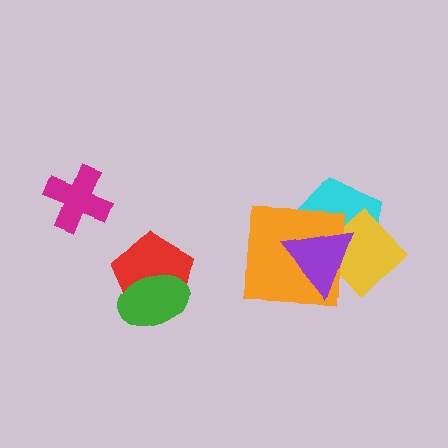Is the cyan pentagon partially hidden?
Yes, it is partially covered by another shape.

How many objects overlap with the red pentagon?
1 object overlaps with the red pentagon.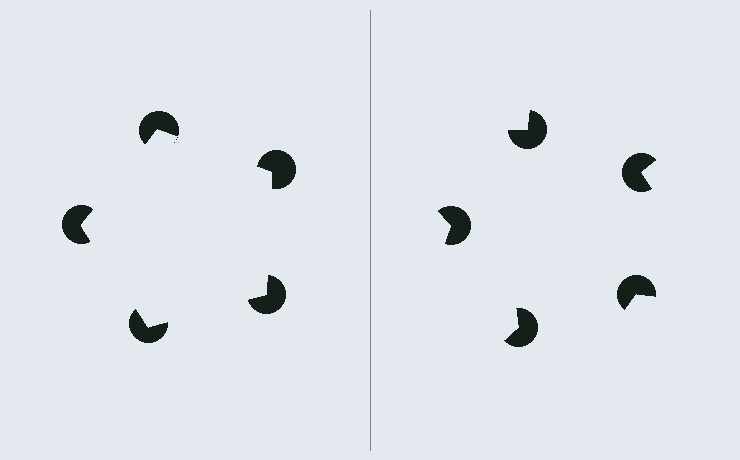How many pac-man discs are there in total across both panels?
10 — 5 on each side.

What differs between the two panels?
The pac-man discs are positioned identically on both sides; only the wedge orientations differ. On the left they align to a pentagon; on the right they are misaligned.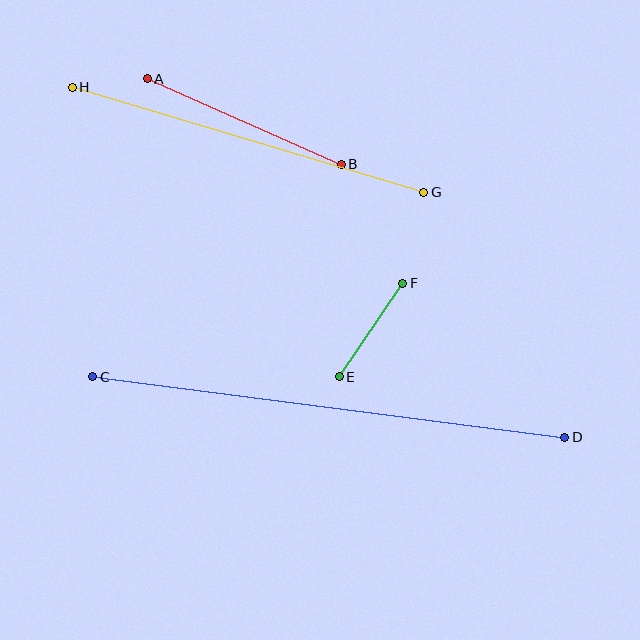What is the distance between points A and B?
The distance is approximately 212 pixels.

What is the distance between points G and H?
The distance is approximately 367 pixels.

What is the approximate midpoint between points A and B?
The midpoint is at approximately (244, 121) pixels.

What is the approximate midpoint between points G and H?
The midpoint is at approximately (248, 140) pixels.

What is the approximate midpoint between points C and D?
The midpoint is at approximately (329, 407) pixels.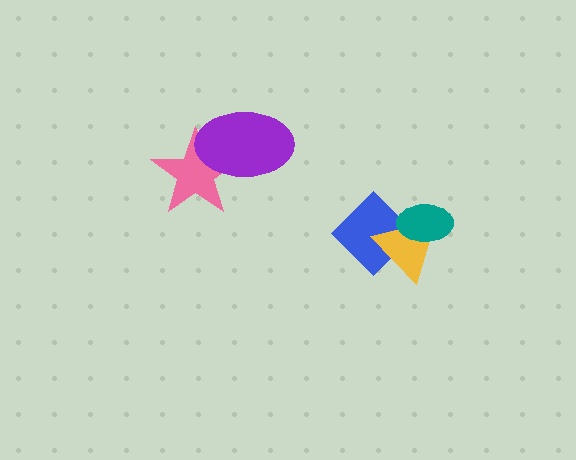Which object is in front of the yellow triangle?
The teal ellipse is in front of the yellow triangle.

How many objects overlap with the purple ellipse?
1 object overlaps with the purple ellipse.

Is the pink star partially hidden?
Yes, it is partially covered by another shape.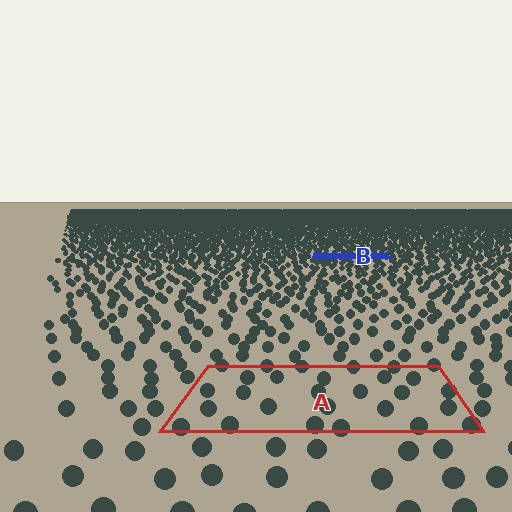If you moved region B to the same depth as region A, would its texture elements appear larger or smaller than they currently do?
They would appear larger. At a closer depth, the same texture elements are projected at a bigger on-screen size.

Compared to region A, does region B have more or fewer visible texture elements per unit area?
Region B has more texture elements per unit area — they are packed more densely because it is farther away.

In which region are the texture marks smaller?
The texture marks are smaller in region B, because it is farther away.